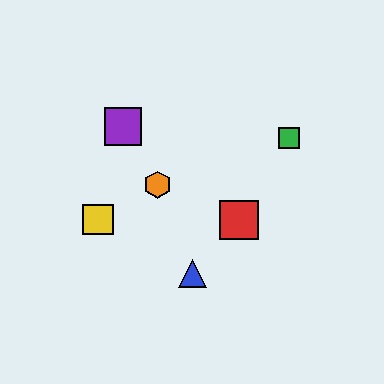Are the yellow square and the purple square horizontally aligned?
No, the yellow square is at y≈220 and the purple square is at y≈127.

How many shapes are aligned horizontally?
2 shapes (the red square, the yellow square) are aligned horizontally.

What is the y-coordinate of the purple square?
The purple square is at y≈127.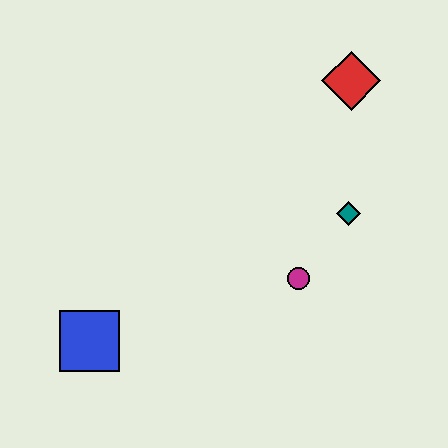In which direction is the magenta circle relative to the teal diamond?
The magenta circle is below the teal diamond.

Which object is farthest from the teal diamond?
The blue square is farthest from the teal diamond.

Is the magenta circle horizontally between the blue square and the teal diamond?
Yes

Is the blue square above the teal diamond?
No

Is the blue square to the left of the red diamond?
Yes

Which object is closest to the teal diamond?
The magenta circle is closest to the teal diamond.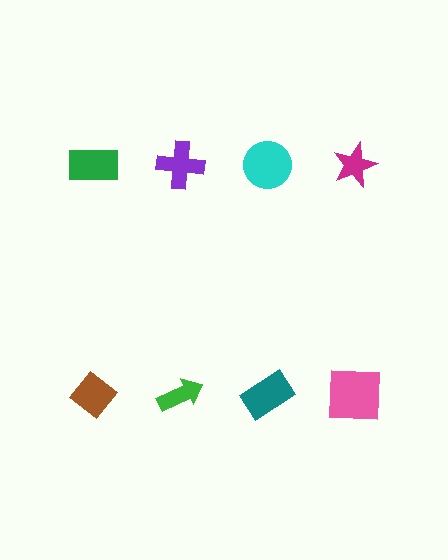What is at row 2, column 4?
A pink square.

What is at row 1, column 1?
A green rectangle.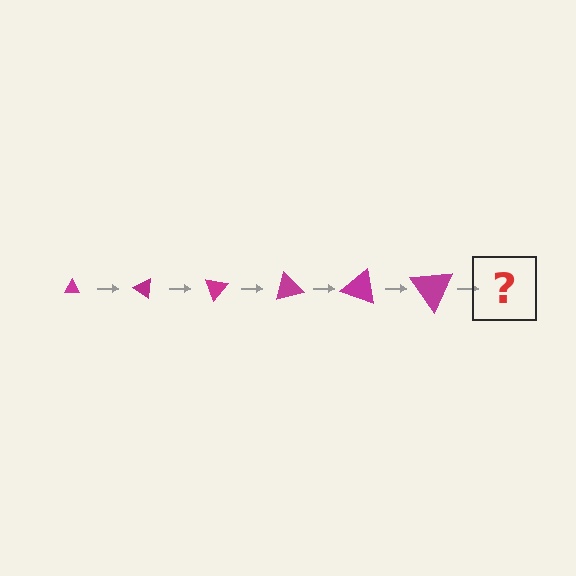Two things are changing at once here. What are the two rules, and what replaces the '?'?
The two rules are that the triangle grows larger each step and it rotates 35 degrees each step. The '?' should be a triangle, larger than the previous one and rotated 210 degrees from the start.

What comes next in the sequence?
The next element should be a triangle, larger than the previous one and rotated 210 degrees from the start.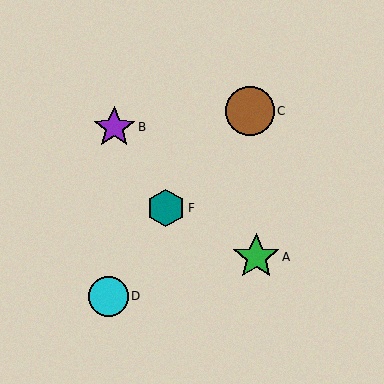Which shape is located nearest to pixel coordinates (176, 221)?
The teal hexagon (labeled F) at (166, 208) is nearest to that location.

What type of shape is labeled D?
Shape D is a cyan circle.